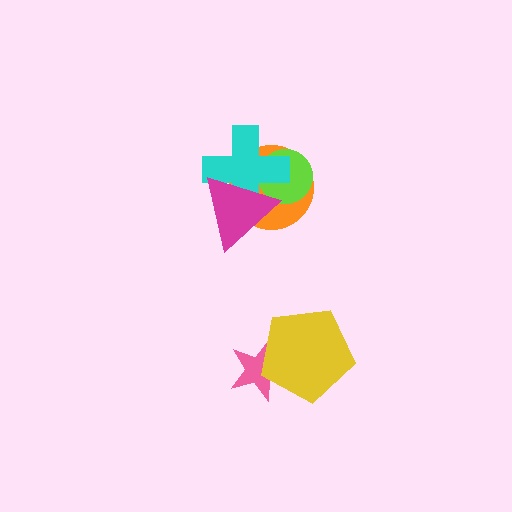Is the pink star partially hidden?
Yes, it is partially covered by another shape.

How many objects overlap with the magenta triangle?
3 objects overlap with the magenta triangle.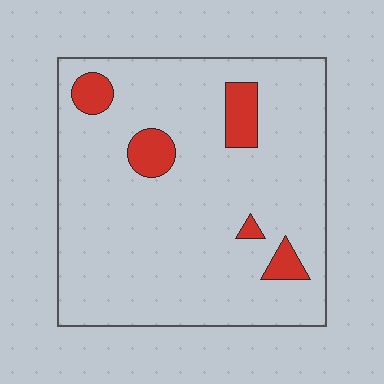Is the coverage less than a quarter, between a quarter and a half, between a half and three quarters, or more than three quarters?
Less than a quarter.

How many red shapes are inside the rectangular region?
5.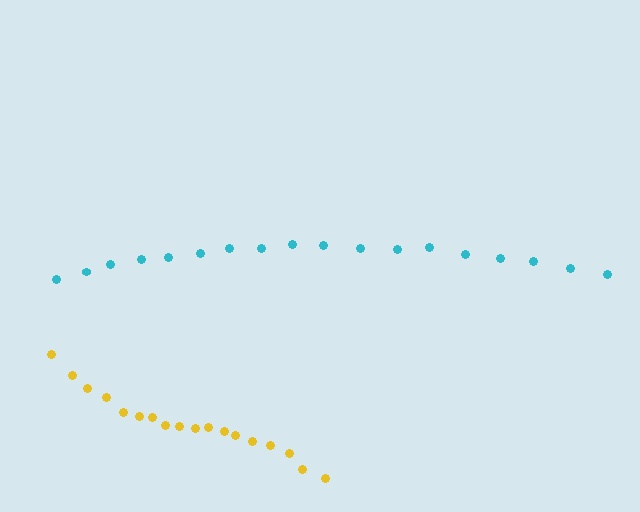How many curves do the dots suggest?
There are 2 distinct paths.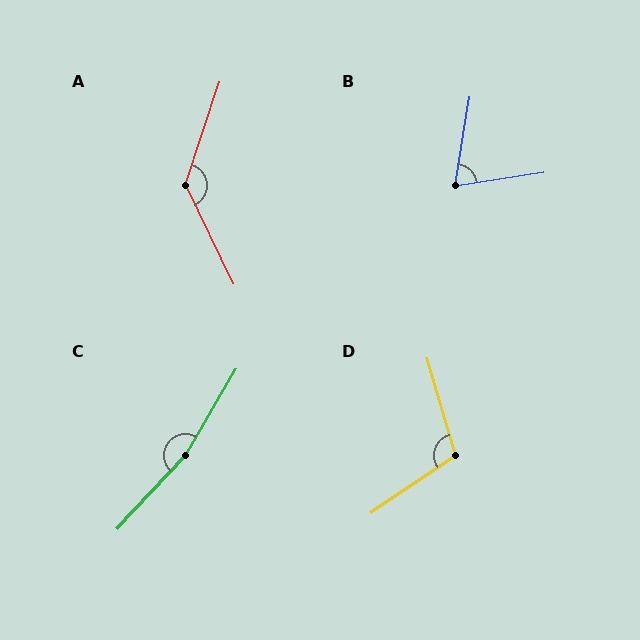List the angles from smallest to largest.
B (72°), D (108°), A (136°), C (168°).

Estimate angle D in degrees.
Approximately 108 degrees.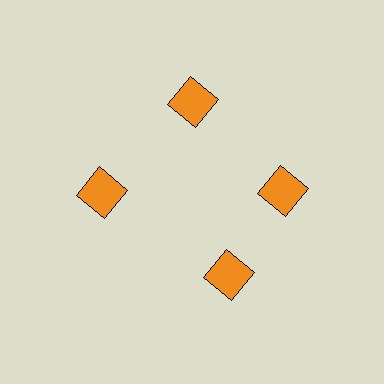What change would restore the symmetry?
The symmetry would be restored by rotating it back into even spacing with its neighbors so that all 4 squares sit at equal angles and equal distance from the center.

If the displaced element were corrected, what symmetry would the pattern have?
It would have 4-fold rotational symmetry — the pattern would map onto itself every 90 degrees.